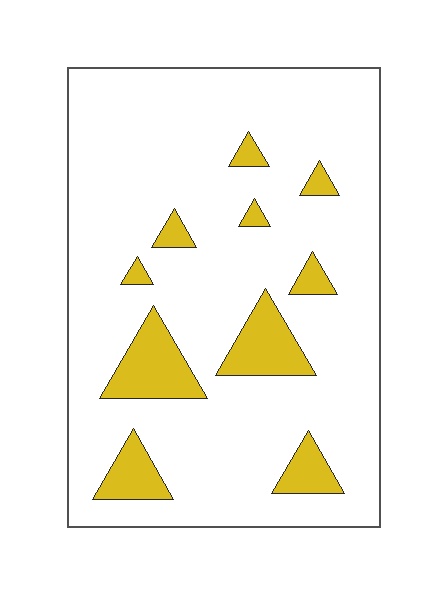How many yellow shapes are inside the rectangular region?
10.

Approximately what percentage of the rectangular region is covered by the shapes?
Approximately 15%.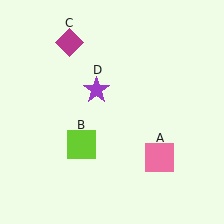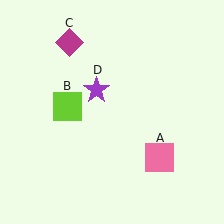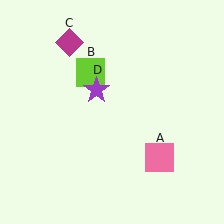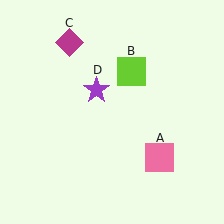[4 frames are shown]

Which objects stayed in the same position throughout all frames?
Pink square (object A) and magenta diamond (object C) and purple star (object D) remained stationary.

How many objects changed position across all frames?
1 object changed position: lime square (object B).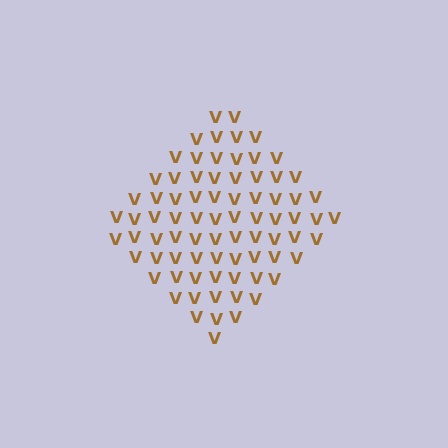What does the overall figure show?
The overall figure shows a diamond.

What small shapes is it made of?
It is made of small letter V's.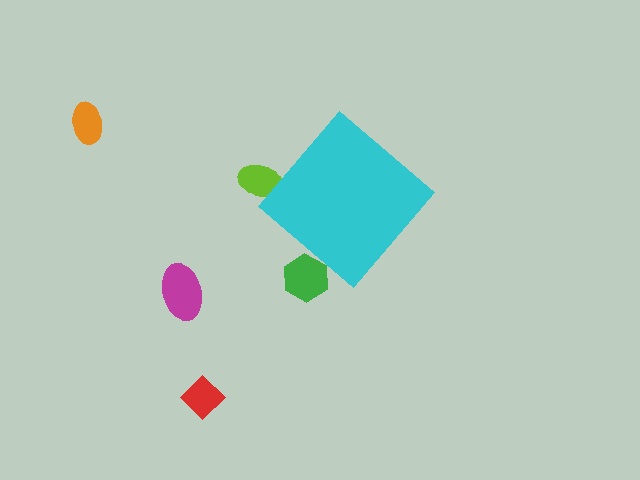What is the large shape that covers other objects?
A cyan diamond.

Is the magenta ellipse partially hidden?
No, the magenta ellipse is fully visible.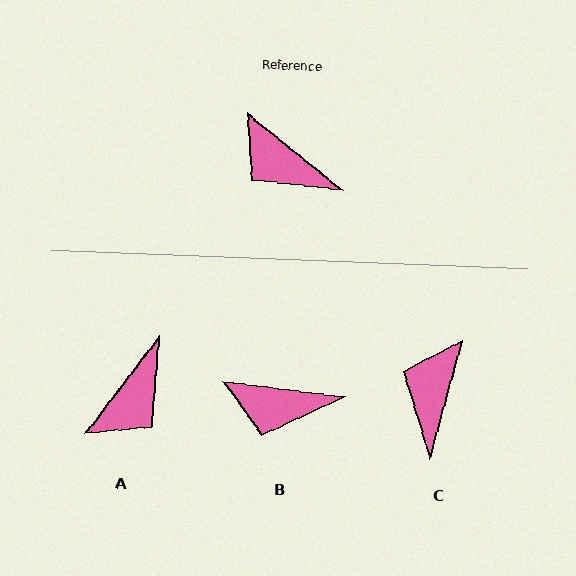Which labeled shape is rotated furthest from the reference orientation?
A, about 92 degrees away.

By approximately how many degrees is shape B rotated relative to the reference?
Approximately 32 degrees counter-clockwise.